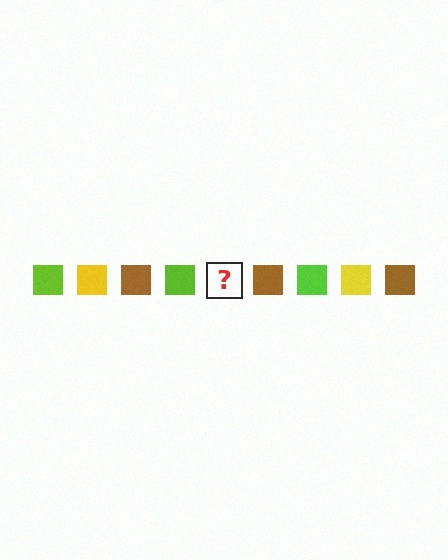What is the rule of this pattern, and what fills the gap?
The rule is that the pattern cycles through lime, yellow, brown squares. The gap should be filled with a yellow square.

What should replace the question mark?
The question mark should be replaced with a yellow square.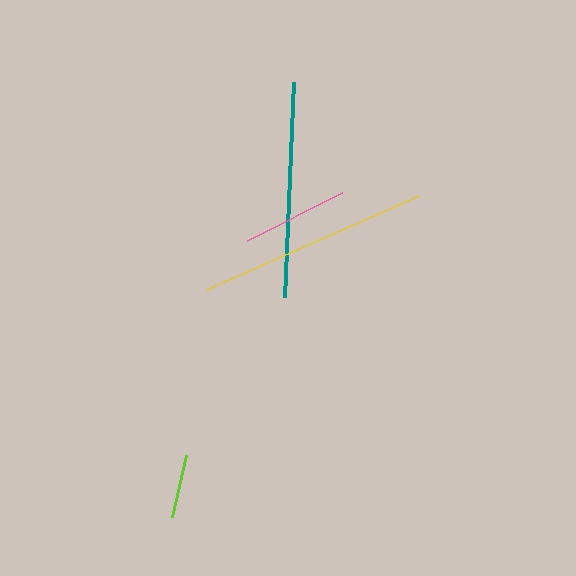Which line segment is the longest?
The yellow line is the longest at approximately 233 pixels.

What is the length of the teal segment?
The teal segment is approximately 215 pixels long.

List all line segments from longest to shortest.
From longest to shortest: yellow, teal, pink, lime.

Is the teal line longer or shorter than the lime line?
The teal line is longer than the lime line.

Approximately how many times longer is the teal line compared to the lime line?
The teal line is approximately 3.4 times the length of the lime line.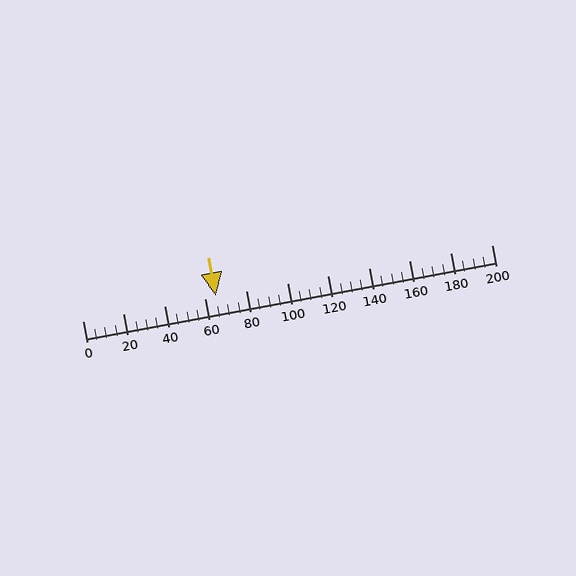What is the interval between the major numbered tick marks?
The major tick marks are spaced 20 units apart.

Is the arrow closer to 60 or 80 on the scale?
The arrow is closer to 60.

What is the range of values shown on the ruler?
The ruler shows values from 0 to 200.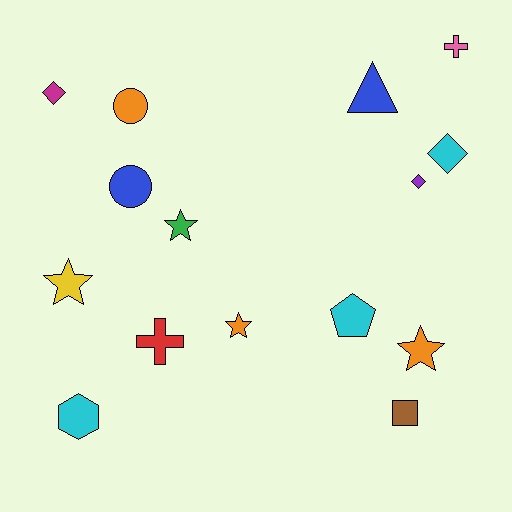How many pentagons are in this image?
There is 1 pentagon.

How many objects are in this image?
There are 15 objects.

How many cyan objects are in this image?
There are 3 cyan objects.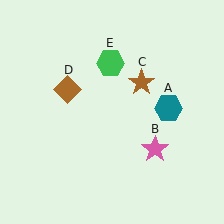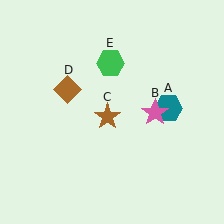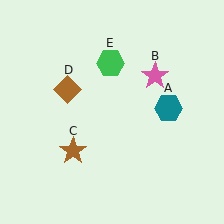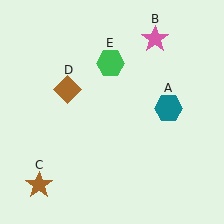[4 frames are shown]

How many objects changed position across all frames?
2 objects changed position: pink star (object B), brown star (object C).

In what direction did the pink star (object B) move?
The pink star (object B) moved up.